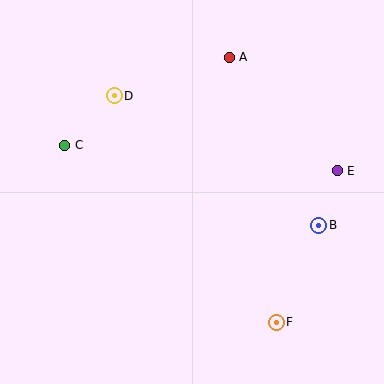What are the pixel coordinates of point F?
Point F is at (276, 322).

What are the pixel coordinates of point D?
Point D is at (114, 96).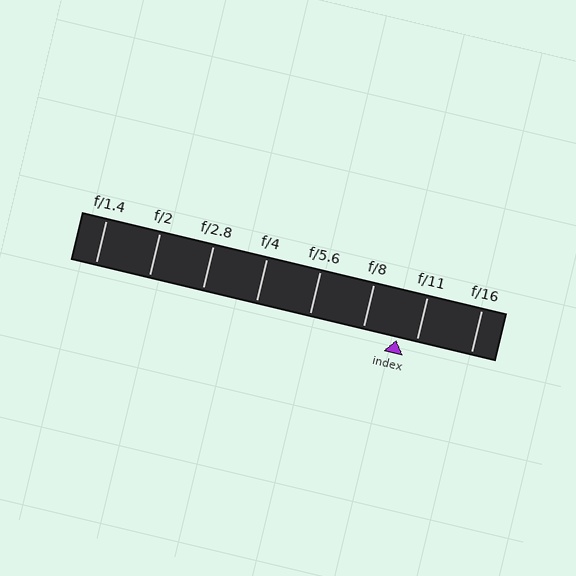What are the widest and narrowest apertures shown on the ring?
The widest aperture shown is f/1.4 and the narrowest is f/16.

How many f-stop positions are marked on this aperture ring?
There are 8 f-stop positions marked.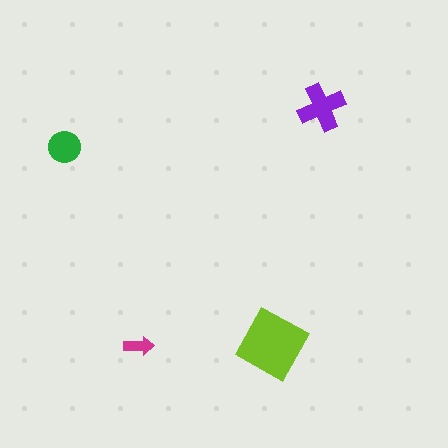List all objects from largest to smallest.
The lime diamond, the purple cross, the green circle, the magenta arrow.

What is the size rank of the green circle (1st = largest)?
3rd.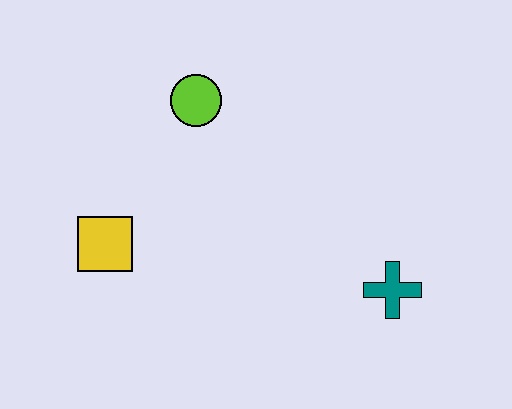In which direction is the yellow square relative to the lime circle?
The yellow square is below the lime circle.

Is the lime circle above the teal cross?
Yes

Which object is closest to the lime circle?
The yellow square is closest to the lime circle.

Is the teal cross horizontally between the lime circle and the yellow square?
No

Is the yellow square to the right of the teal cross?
No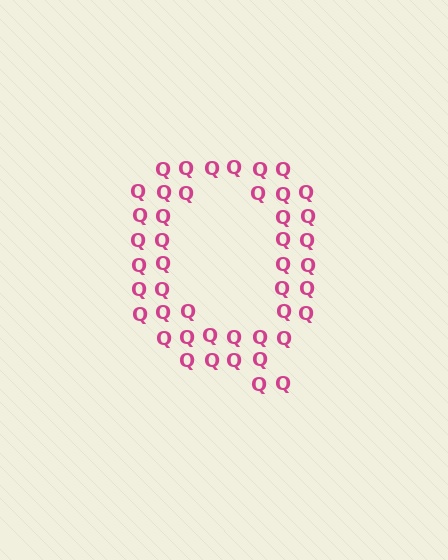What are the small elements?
The small elements are letter Q's.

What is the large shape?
The large shape is the letter Q.